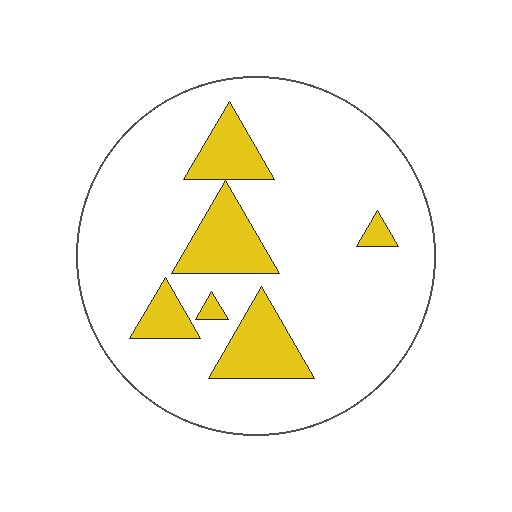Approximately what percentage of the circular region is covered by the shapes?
Approximately 15%.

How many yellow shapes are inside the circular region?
6.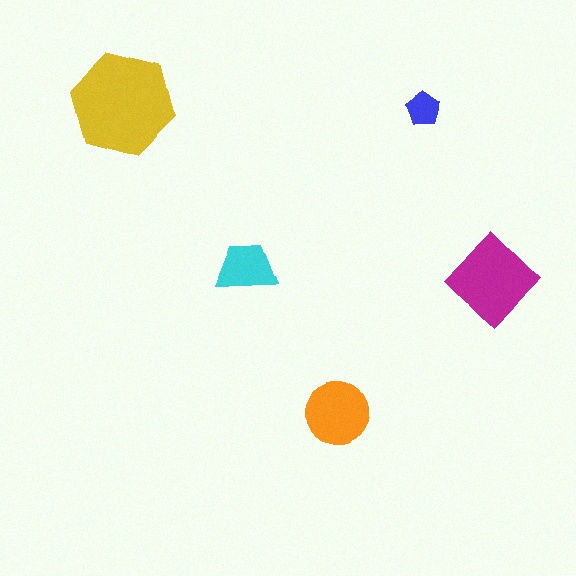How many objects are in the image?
There are 5 objects in the image.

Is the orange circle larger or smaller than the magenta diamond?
Smaller.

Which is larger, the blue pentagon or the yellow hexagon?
The yellow hexagon.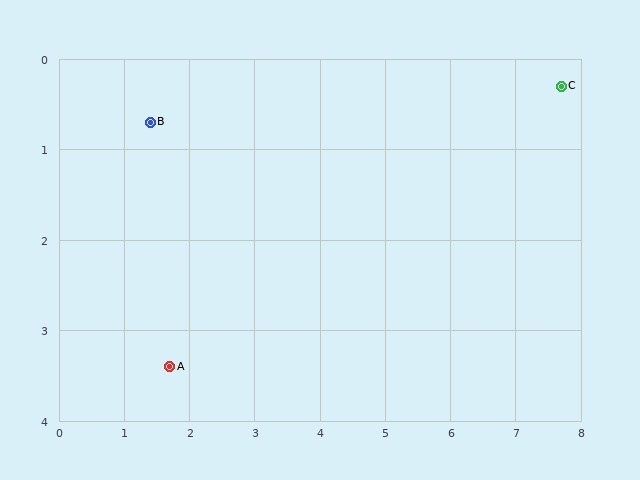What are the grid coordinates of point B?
Point B is at approximately (1.4, 0.7).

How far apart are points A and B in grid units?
Points A and B are about 2.7 grid units apart.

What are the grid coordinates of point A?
Point A is at approximately (1.7, 3.4).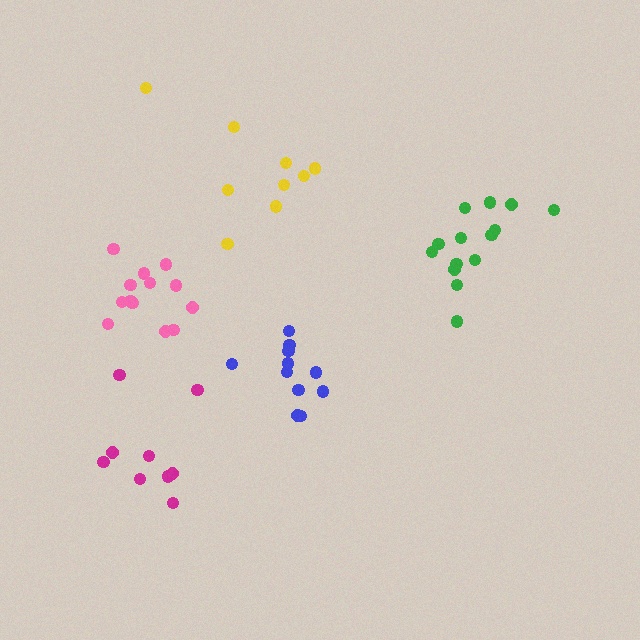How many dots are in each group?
Group 1: 9 dots, Group 2: 9 dots, Group 3: 13 dots, Group 4: 14 dots, Group 5: 11 dots (56 total).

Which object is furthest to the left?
The pink cluster is leftmost.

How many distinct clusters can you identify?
There are 5 distinct clusters.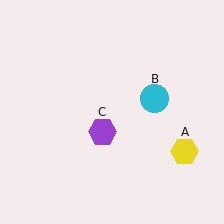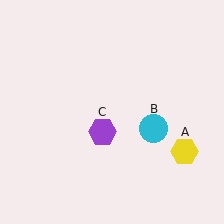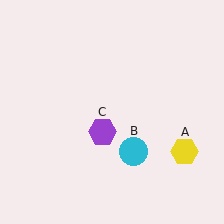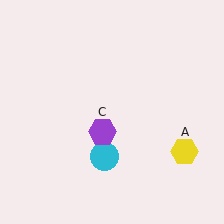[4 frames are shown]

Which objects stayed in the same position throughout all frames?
Yellow hexagon (object A) and purple hexagon (object C) remained stationary.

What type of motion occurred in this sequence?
The cyan circle (object B) rotated clockwise around the center of the scene.